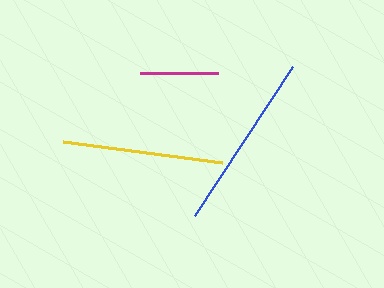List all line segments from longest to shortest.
From longest to shortest: blue, yellow, magenta.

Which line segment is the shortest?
The magenta line is the shortest at approximately 78 pixels.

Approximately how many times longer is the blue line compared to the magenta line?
The blue line is approximately 2.3 times the length of the magenta line.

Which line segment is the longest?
The blue line is the longest at approximately 178 pixels.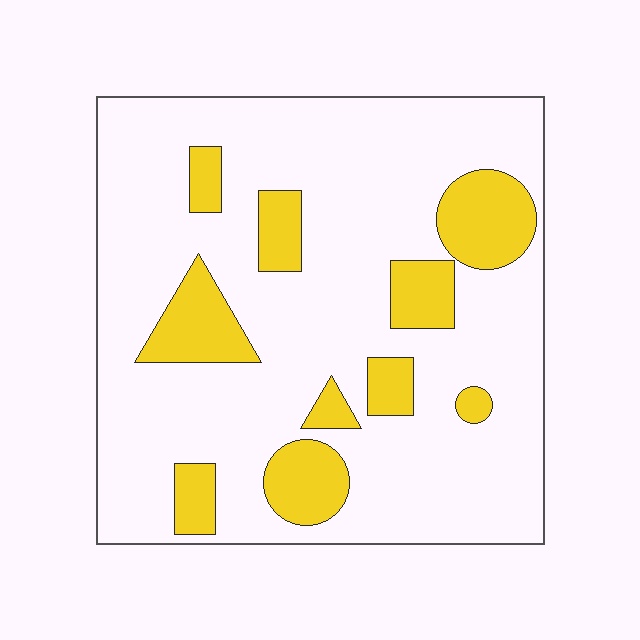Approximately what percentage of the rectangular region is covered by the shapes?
Approximately 20%.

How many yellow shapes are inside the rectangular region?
10.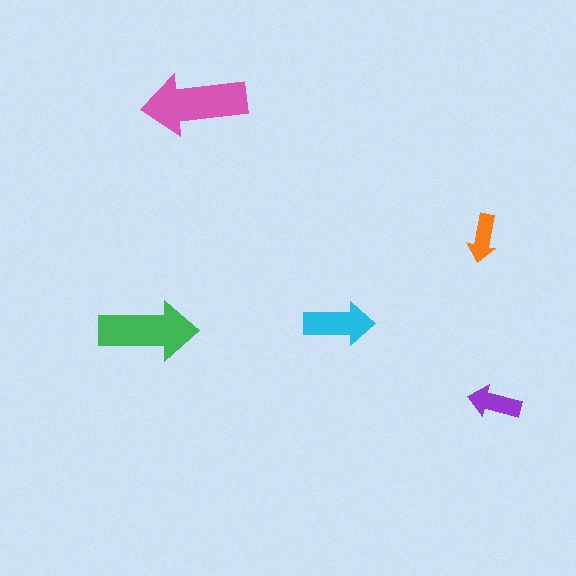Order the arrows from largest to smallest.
the pink one, the green one, the cyan one, the purple one, the orange one.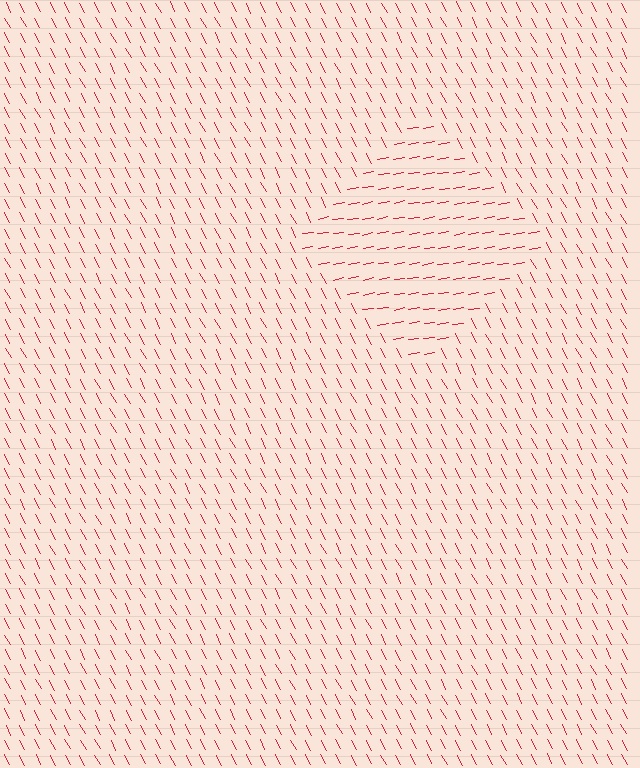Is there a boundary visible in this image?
Yes, there is a texture boundary formed by a change in line orientation.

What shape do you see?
I see a diamond.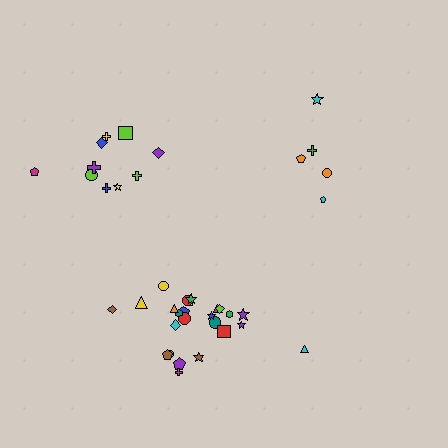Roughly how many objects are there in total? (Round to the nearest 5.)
Roughly 40 objects in total.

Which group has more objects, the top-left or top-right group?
The top-left group.